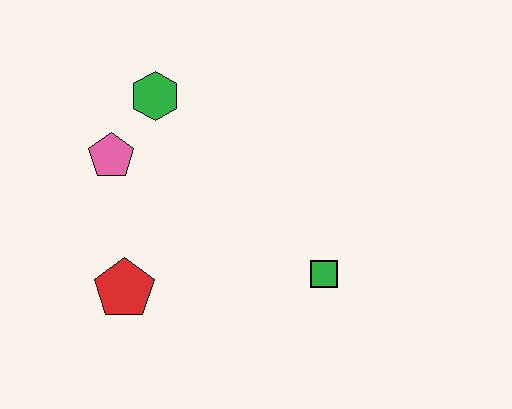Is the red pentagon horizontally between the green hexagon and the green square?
No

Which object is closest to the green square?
The red pentagon is closest to the green square.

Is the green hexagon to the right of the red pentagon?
Yes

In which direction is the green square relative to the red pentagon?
The green square is to the right of the red pentagon.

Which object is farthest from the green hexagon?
The green square is farthest from the green hexagon.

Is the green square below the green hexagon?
Yes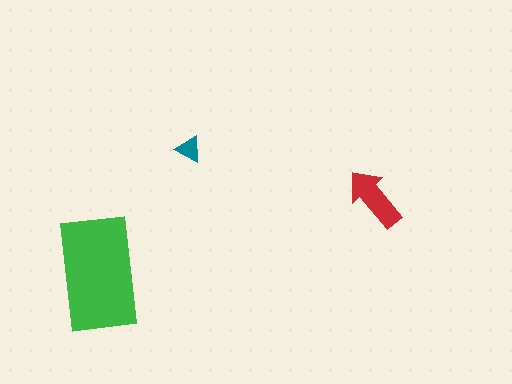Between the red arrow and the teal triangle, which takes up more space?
The red arrow.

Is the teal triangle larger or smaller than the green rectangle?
Smaller.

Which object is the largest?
The green rectangle.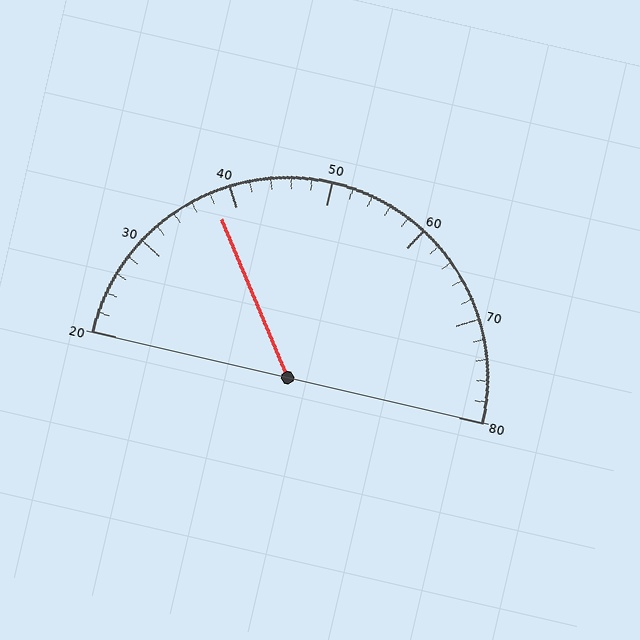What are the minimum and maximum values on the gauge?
The gauge ranges from 20 to 80.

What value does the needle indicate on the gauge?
The needle indicates approximately 38.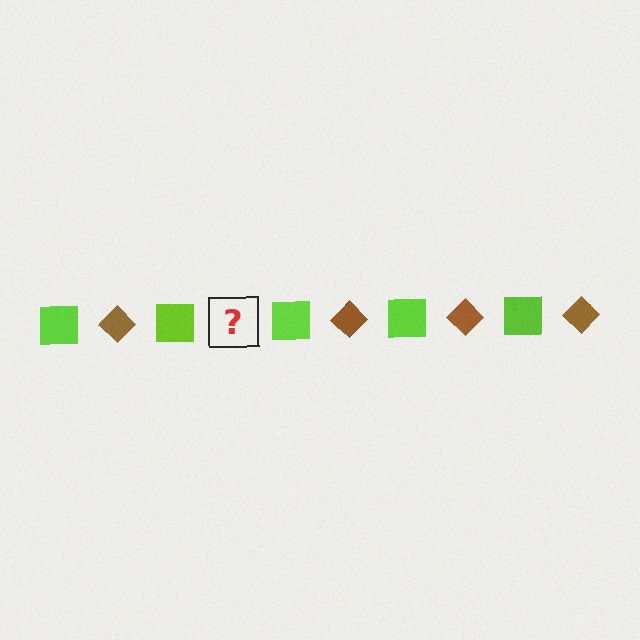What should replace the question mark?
The question mark should be replaced with a brown diamond.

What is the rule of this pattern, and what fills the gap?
The rule is that the pattern alternates between lime square and brown diamond. The gap should be filled with a brown diamond.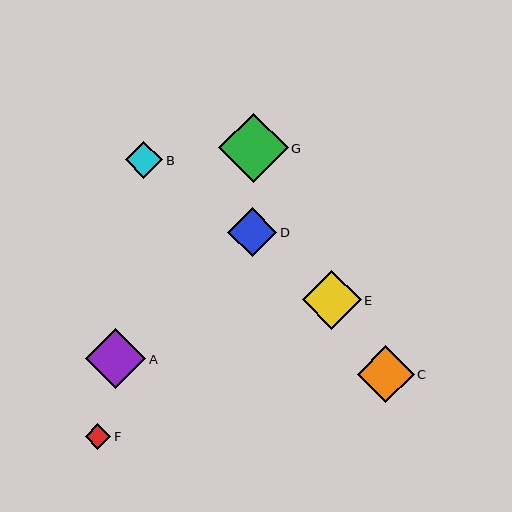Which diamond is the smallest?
Diamond F is the smallest with a size of approximately 25 pixels.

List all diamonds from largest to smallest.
From largest to smallest: G, A, E, C, D, B, F.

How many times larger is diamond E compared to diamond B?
Diamond E is approximately 1.6 times the size of diamond B.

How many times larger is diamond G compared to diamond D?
Diamond G is approximately 1.4 times the size of diamond D.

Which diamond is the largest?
Diamond G is the largest with a size of approximately 69 pixels.